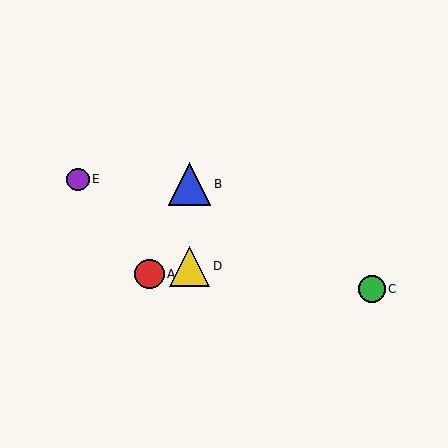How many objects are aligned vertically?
2 objects (B, D) are aligned vertically.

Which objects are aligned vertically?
Objects B, D are aligned vertically.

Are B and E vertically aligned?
No, B is at x≈190 and E is at x≈78.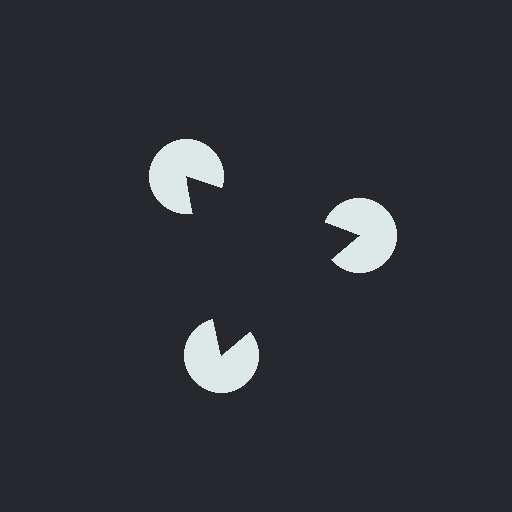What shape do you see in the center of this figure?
An illusory triangle — its edges are inferred from the aligned wedge cuts in the pac-man discs, not physically drawn.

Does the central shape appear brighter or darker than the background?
It typically appears slightly darker than the background, even though no actual brightness change is drawn.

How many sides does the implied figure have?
3 sides.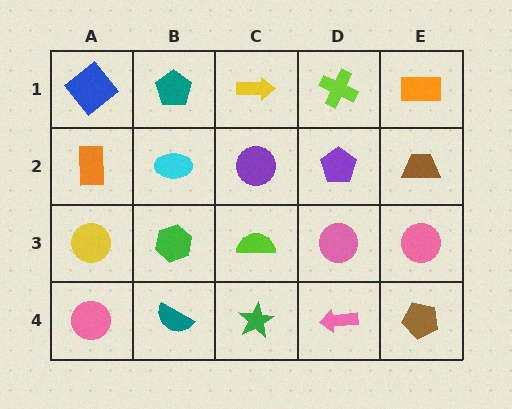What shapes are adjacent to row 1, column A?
An orange rectangle (row 2, column A), a teal pentagon (row 1, column B).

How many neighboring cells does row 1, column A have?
2.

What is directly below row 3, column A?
A pink circle.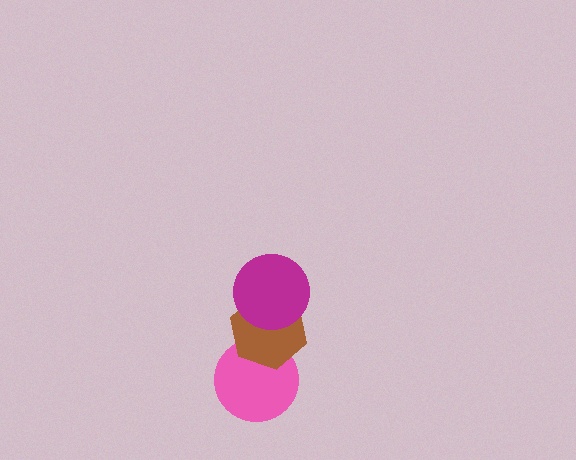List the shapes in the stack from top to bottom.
From top to bottom: the magenta circle, the brown hexagon, the pink circle.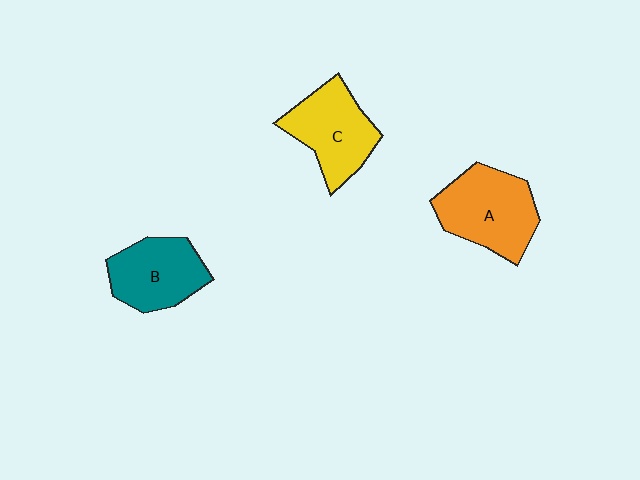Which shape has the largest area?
Shape A (orange).